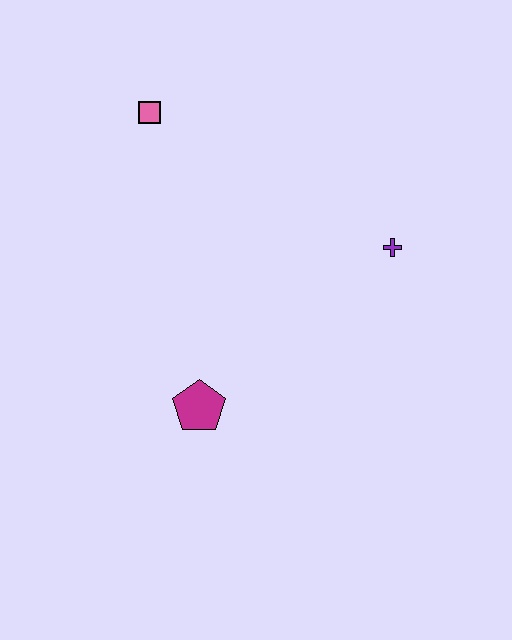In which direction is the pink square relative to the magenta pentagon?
The pink square is above the magenta pentagon.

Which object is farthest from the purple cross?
The pink square is farthest from the purple cross.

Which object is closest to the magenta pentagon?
The purple cross is closest to the magenta pentagon.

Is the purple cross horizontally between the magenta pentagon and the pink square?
No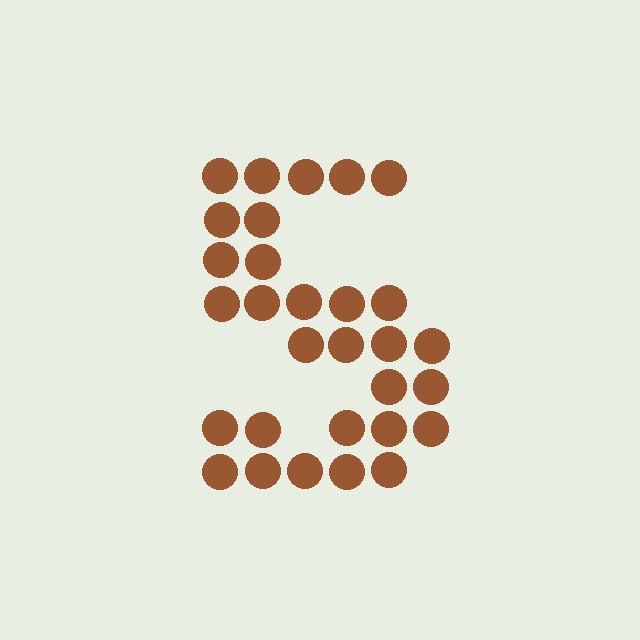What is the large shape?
The large shape is the letter S.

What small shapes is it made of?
It is made of small circles.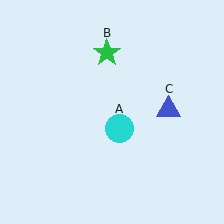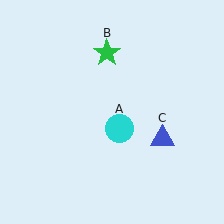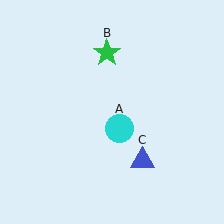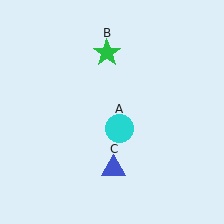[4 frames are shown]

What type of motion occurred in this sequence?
The blue triangle (object C) rotated clockwise around the center of the scene.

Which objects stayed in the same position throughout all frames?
Cyan circle (object A) and green star (object B) remained stationary.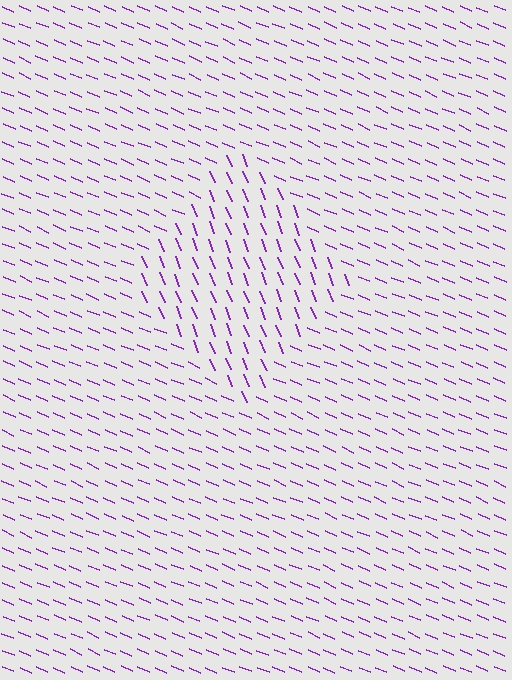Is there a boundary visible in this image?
Yes, there is a texture boundary formed by a change in line orientation.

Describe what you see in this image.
The image is filled with small purple line segments. A diamond region in the image has lines oriented differently from the surrounding lines, creating a visible texture boundary.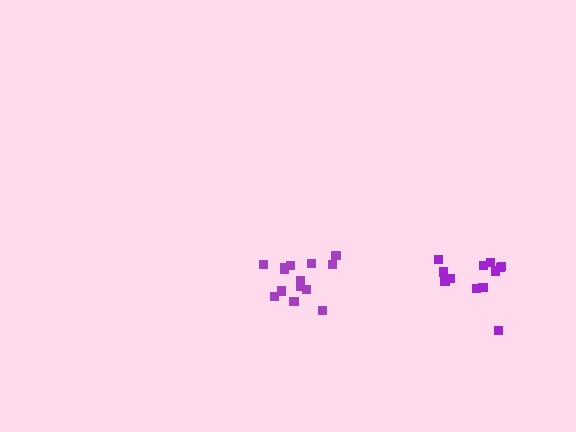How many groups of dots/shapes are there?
There are 2 groups.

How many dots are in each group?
Group 1: 14 dots, Group 2: 12 dots (26 total).